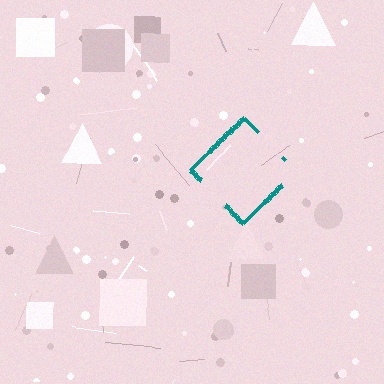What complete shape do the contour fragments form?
The contour fragments form a diamond.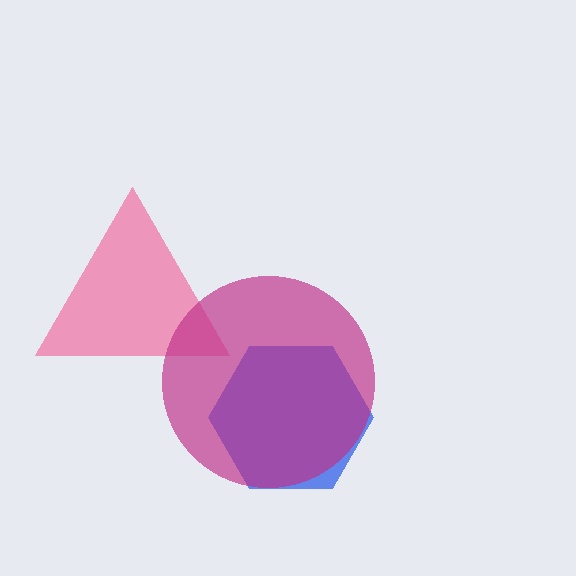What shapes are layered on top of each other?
The layered shapes are: a pink triangle, a blue hexagon, a magenta circle.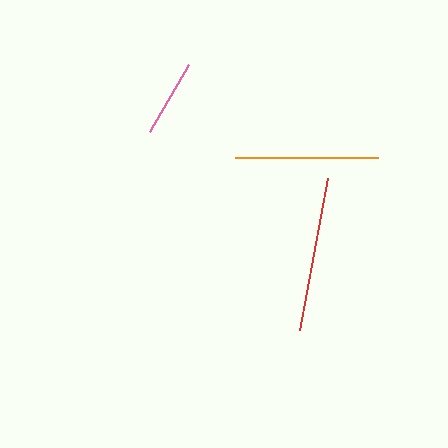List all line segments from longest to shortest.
From longest to shortest: red, orange, pink.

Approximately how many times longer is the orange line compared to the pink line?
The orange line is approximately 1.8 times the length of the pink line.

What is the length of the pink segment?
The pink segment is approximately 77 pixels long.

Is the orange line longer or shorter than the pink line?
The orange line is longer than the pink line.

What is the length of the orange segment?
The orange segment is approximately 143 pixels long.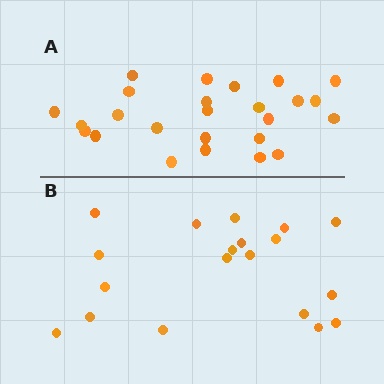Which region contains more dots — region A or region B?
Region A (the top region) has more dots.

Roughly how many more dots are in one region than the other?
Region A has about 6 more dots than region B.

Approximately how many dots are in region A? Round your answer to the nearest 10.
About 20 dots. (The exact count is 25, which rounds to 20.)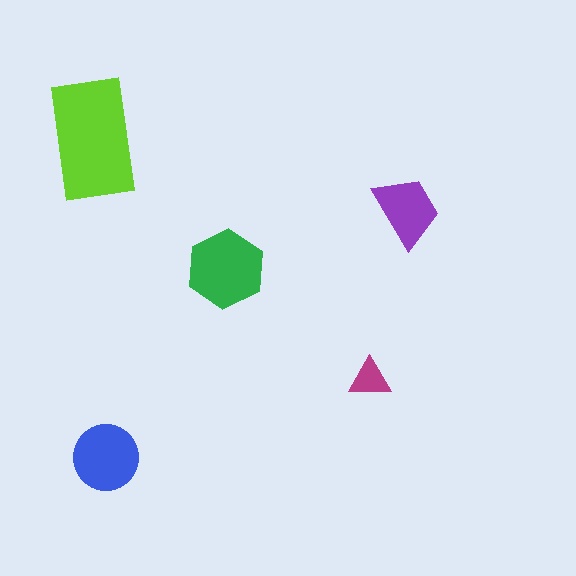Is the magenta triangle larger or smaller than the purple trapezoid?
Smaller.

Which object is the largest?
The lime rectangle.